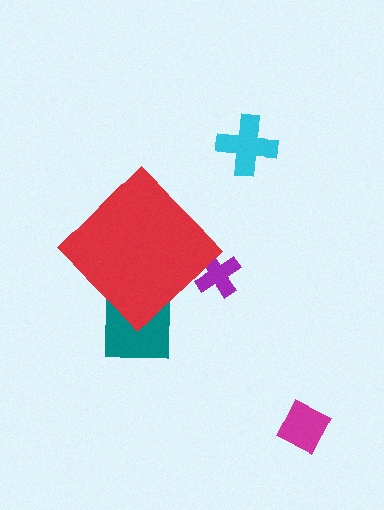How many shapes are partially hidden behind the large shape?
2 shapes are partially hidden.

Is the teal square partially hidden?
Yes, the teal square is partially hidden behind the red diamond.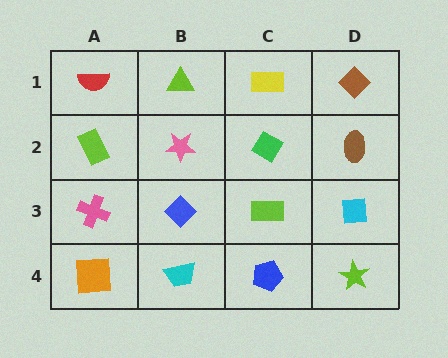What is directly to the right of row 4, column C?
A lime star.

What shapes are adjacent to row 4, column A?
A pink cross (row 3, column A), a cyan trapezoid (row 4, column B).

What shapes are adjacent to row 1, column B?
A pink star (row 2, column B), a red semicircle (row 1, column A), a yellow rectangle (row 1, column C).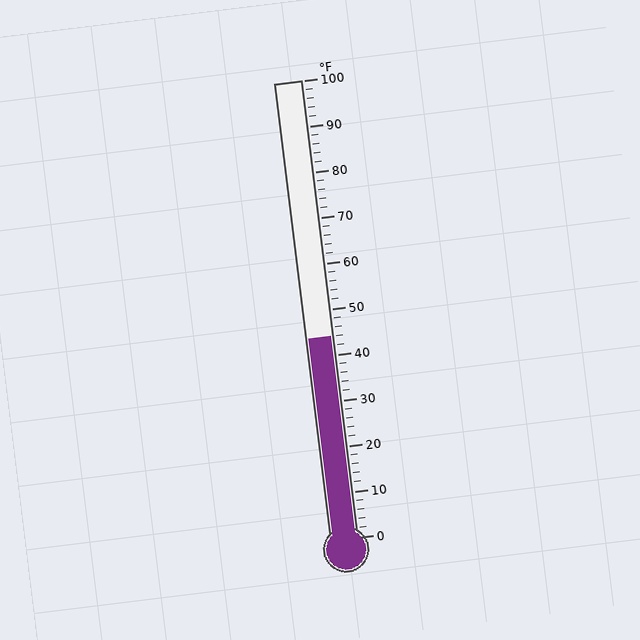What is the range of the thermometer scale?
The thermometer scale ranges from 0°F to 100°F.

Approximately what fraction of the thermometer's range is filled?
The thermometer is filled to approximately 45% of its range.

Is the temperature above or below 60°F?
The temperature is below 60°F.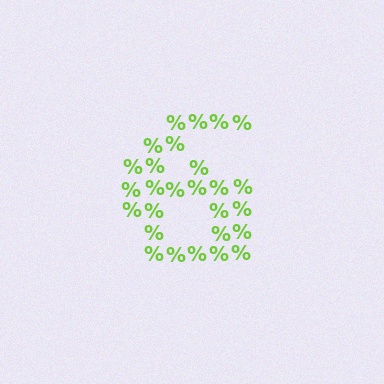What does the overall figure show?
The overall figure shows the digit 6.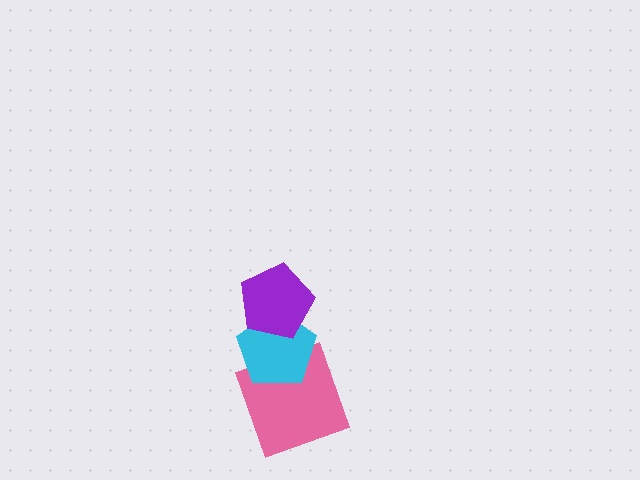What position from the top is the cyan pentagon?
The cyan pentagon is 2nd from the top.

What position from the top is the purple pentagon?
The purple pentagon is 1st from the top.